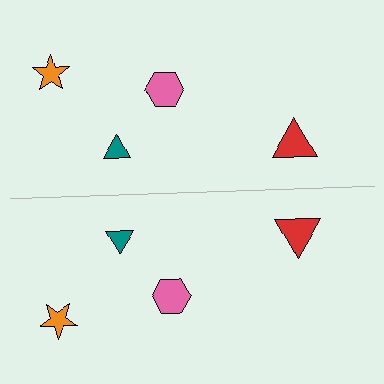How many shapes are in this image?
There are 8 shapes in this image.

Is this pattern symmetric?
Yes, this pattern has bilateral (reflection) symmetry.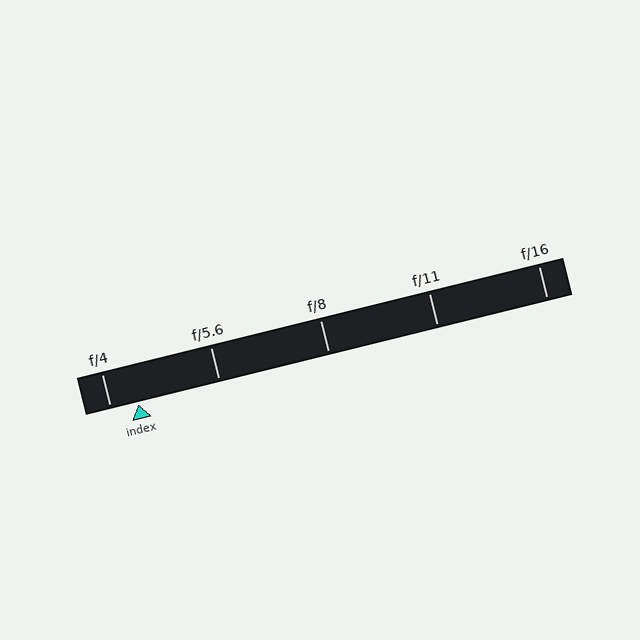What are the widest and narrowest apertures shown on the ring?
The widest aperture shown is f/4 and the narrowest is f/16.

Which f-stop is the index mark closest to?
The index mark is closest to f/4.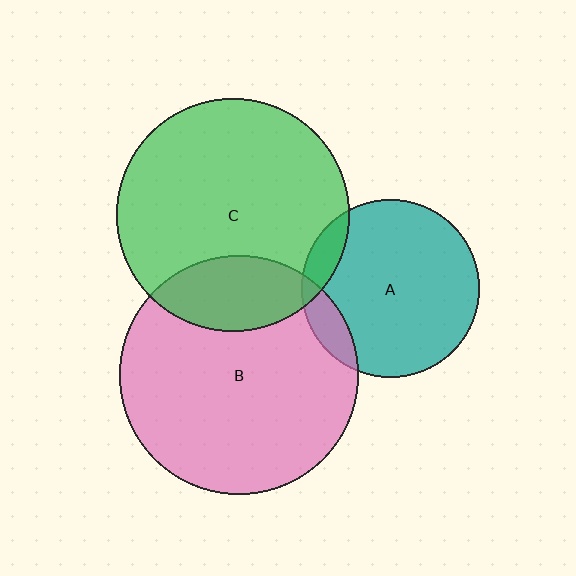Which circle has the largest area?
Circle B (pink).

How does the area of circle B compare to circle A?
Approximately 1.8 times.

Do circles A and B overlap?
Yes.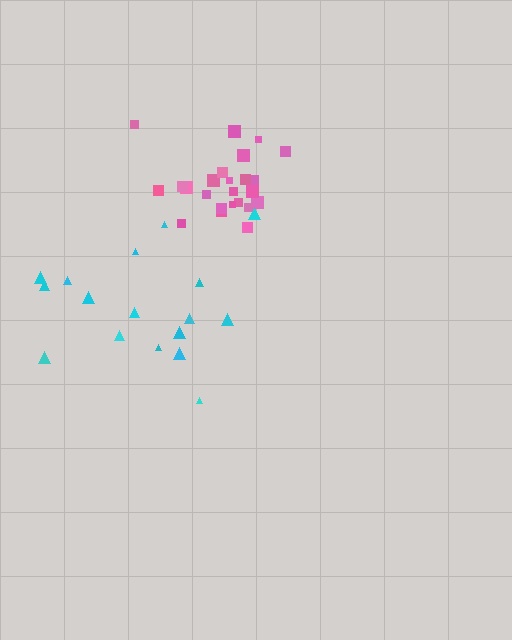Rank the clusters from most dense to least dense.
pink, cyan.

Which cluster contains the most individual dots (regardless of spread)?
Pink (24).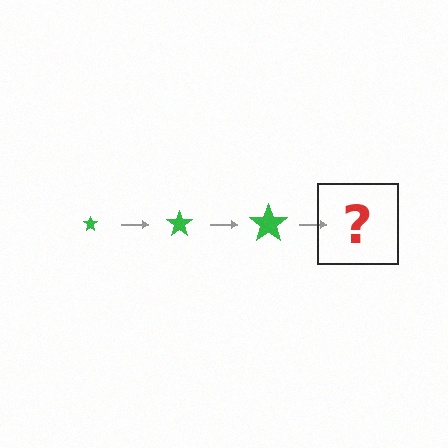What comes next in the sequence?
The next element should be a green star, larger than the previous one.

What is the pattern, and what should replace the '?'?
The pattern is that the star gets progressively larger each step. The '?' should be a green star, larger than the previous one.